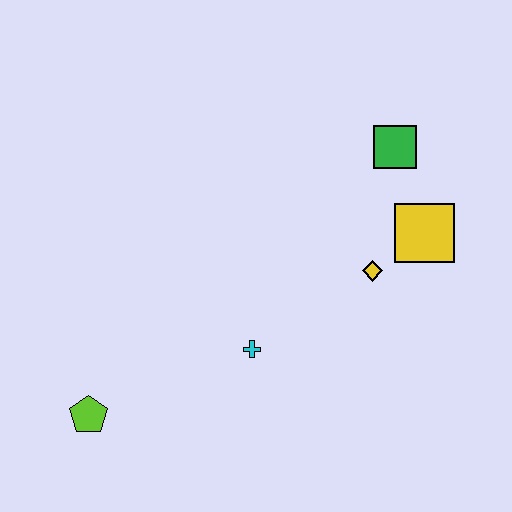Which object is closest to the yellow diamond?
The yellow square is closest to the yellow diamond.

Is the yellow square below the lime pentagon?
No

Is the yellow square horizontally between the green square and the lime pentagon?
No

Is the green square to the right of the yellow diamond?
Yes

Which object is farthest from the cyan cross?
The green square is farthest from the cyan cross.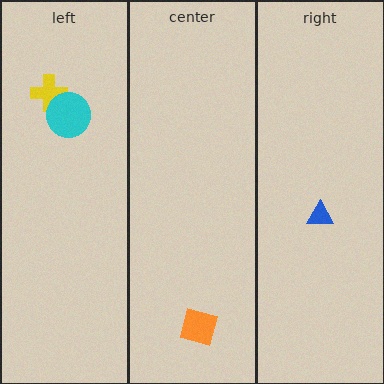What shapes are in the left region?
The yellow cross, the cyan circle.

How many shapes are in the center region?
1.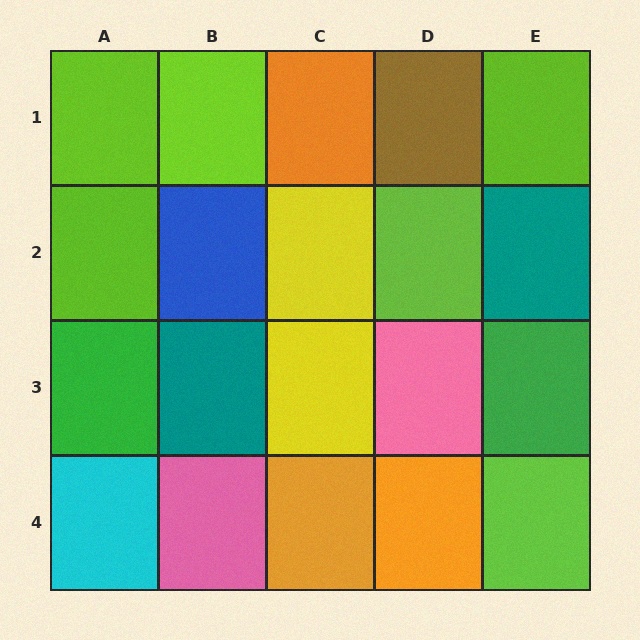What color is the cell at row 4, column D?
Orange.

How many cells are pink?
2 cells are pink.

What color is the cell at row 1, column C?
Orange.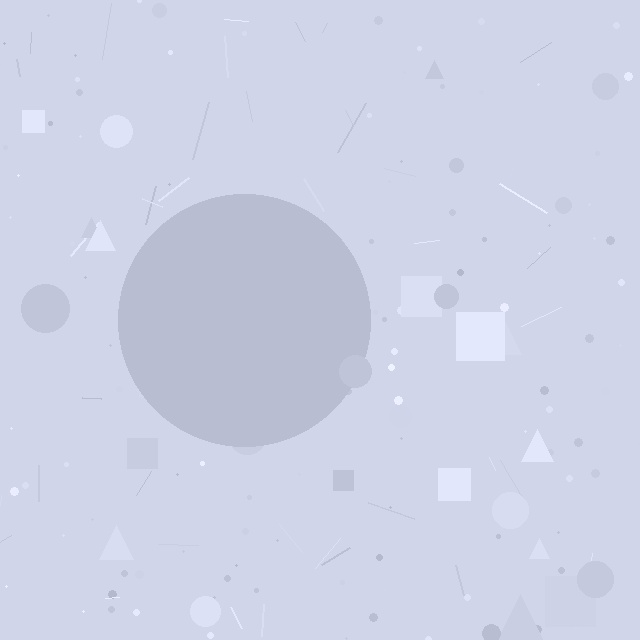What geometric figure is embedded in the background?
A circle is embedded in the background.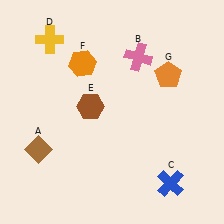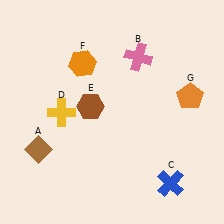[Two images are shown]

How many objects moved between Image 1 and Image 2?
2 objects moved between the two images.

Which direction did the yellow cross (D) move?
The yellow cross (D) moved down.